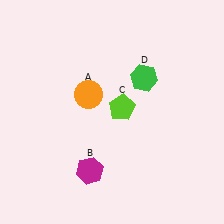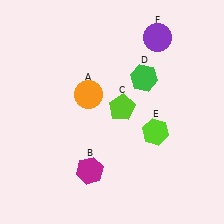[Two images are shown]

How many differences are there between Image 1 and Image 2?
There are 2 differences between the two images.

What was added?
A lime hexagon (E), a purple circle (F) were added in Image 2.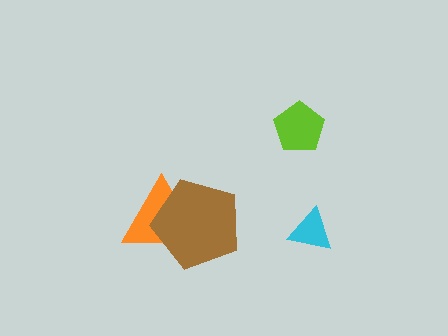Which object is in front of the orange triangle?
The brown pentagon is in front of the orange triangle.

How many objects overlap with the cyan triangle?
0 objects overlap with the cyan triangle.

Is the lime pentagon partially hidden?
No, no other shape covers it.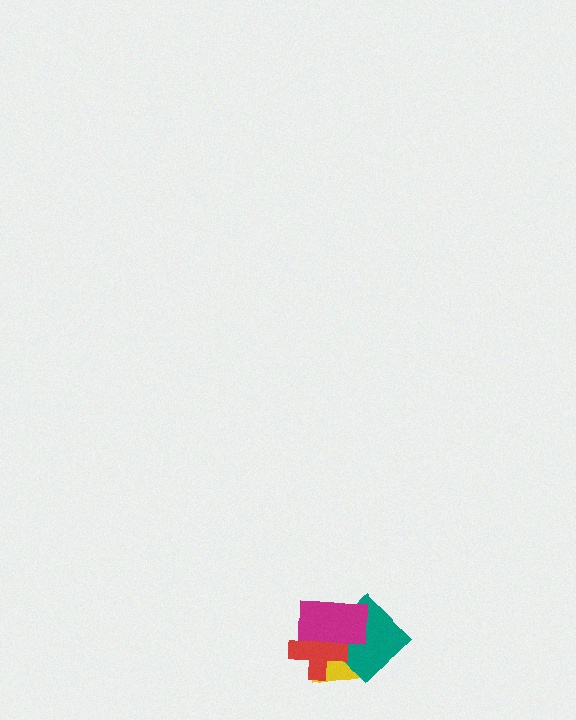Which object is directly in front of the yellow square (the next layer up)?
The teal diamond is directly in front of the yellow square.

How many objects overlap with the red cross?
3 objects overlap with the red cross.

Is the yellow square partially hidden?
Yes, it is partially covered by another shape.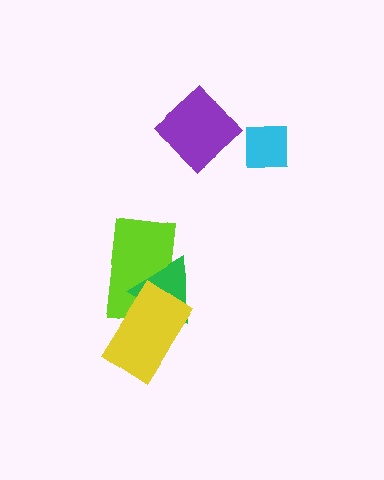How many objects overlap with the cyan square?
0 objects overlap with the cyan square.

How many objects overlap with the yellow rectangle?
2 objects overlap with the yellow rectangle.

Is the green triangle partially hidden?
Yes, it is partially covered by another shape.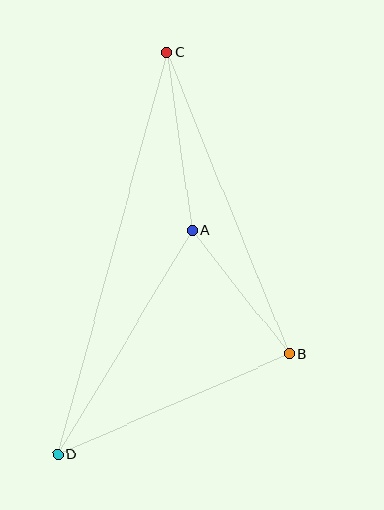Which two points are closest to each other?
Points A and B are closest to each other.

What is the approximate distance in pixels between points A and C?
The distance between A and C is approximately 179 pixels.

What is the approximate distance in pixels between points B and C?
The distance between B and C is approximately 325 pixels.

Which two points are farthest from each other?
Points C and D are farthest from each other.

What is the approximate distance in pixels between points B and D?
The distance between B and D is approximately 252 pixels.